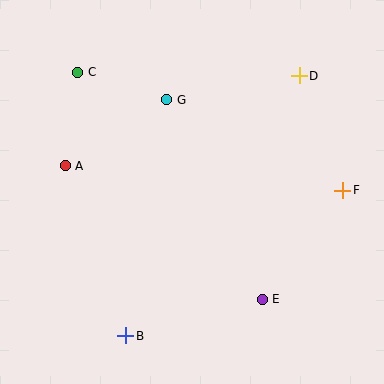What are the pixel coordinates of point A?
Point A is at (65, 166).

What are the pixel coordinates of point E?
Point E is at (262, 299).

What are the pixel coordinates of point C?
Point C is at (78, 72).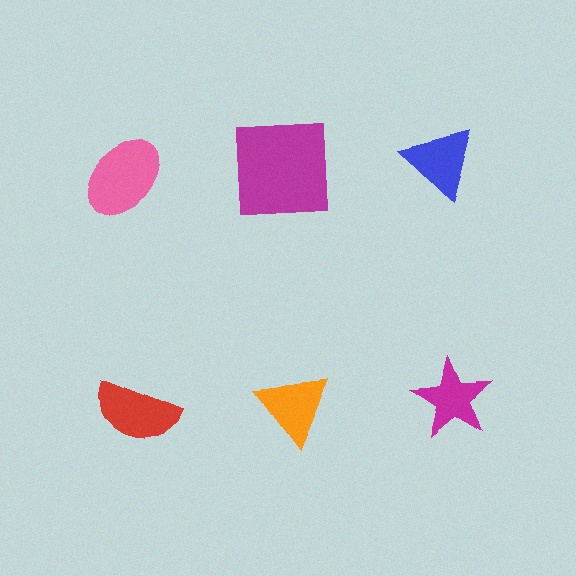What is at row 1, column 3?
A blue triangle.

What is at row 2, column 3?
A magenta star.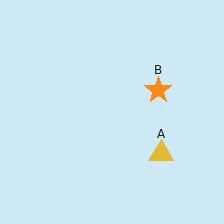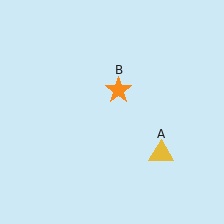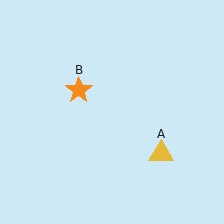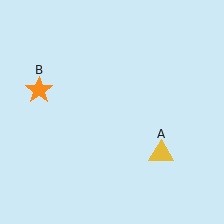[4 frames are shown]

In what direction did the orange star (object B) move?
The orange star (object B) moved left.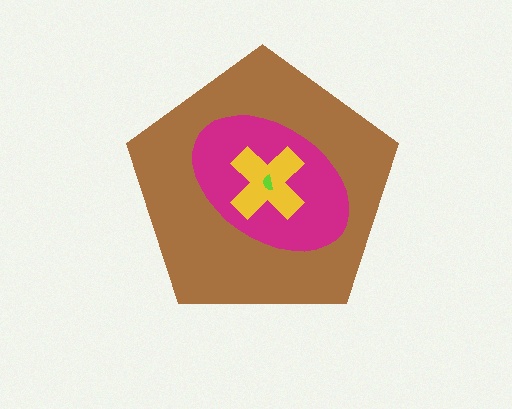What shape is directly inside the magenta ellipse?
The yellow cross.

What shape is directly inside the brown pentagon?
The magenta ellipse.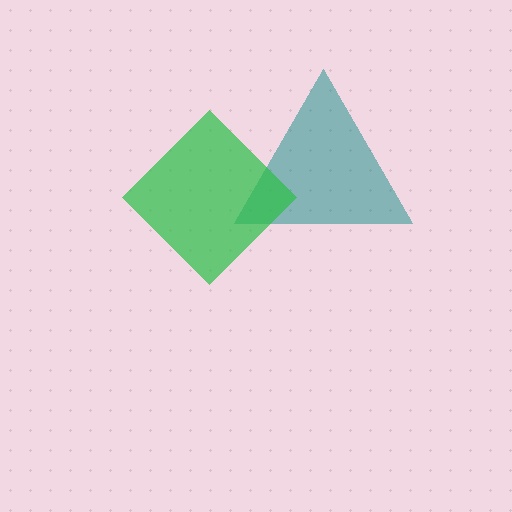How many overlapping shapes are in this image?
There are 2 overlapping shapes in the image.